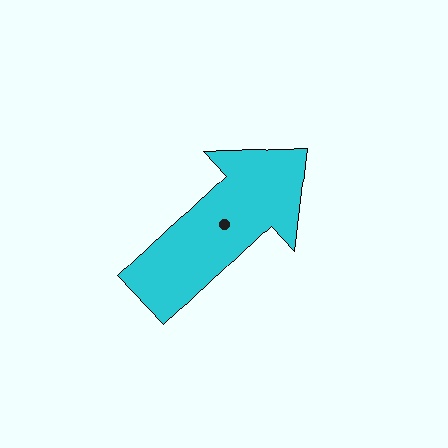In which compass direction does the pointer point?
Northeast.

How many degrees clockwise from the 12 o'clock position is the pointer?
Approximately 47 degrees.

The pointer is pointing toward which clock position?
Roughly 2 o'clock.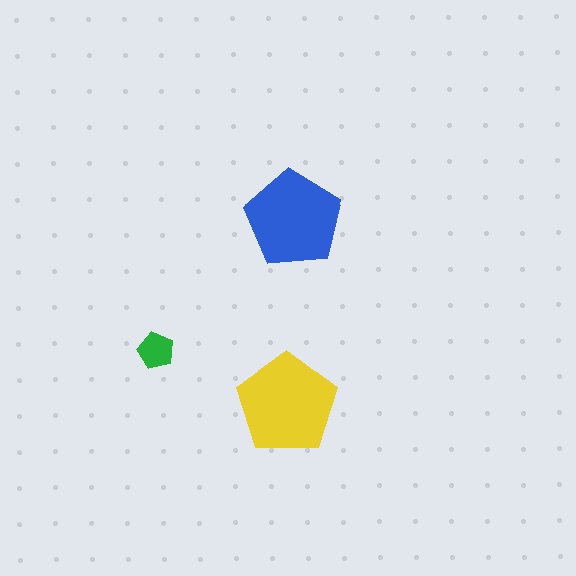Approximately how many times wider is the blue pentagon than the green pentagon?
About 2.5 times wider.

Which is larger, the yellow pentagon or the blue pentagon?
The yellow one.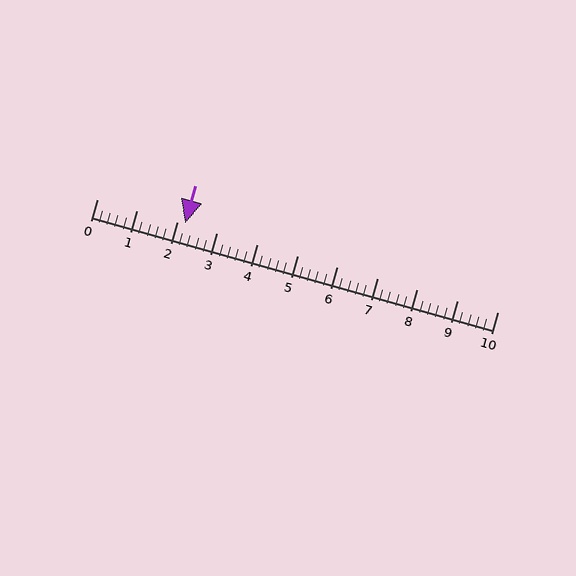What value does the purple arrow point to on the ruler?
The purple arrow points to approximately 2.2.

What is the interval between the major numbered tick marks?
The major tick marks are spaced 1 units apart.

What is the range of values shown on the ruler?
The ruler shows values from 0 to 10.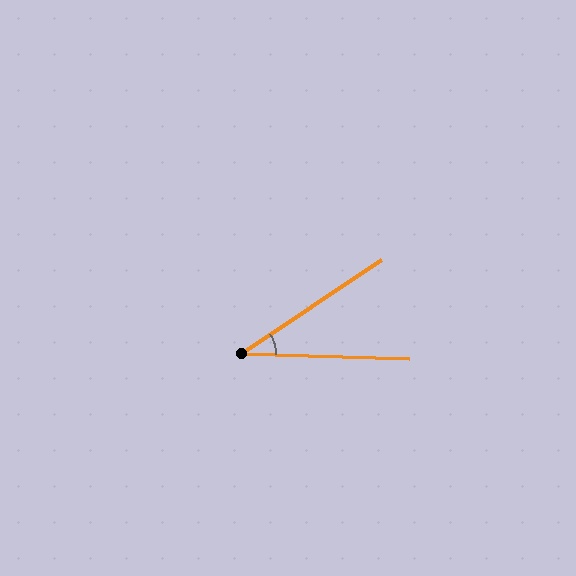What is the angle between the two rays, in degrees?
Approximately 35 degrees.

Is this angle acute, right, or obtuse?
It is acute.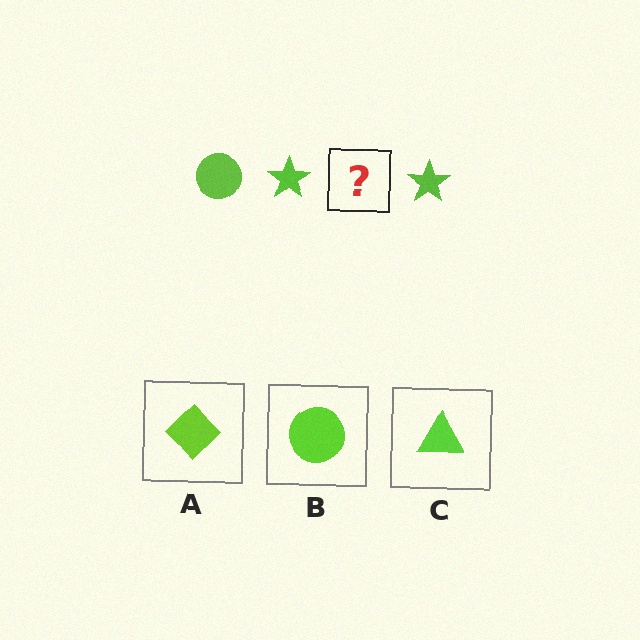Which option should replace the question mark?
Option B.